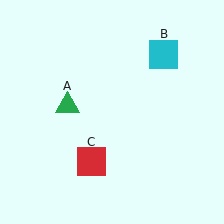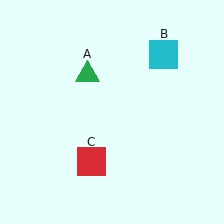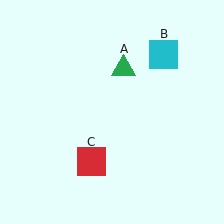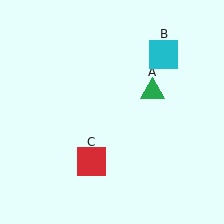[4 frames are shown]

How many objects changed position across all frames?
1 object changed position: green triangle (object A).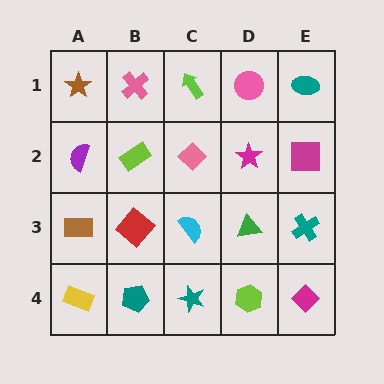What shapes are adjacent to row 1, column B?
A lime rectangle (row 2, column B), a brown star (row 1, column A), a lime arrow (row 1, column C).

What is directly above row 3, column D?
A magenta star.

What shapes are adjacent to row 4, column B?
A red diamond (row 3, column B), a yellow rectangle (row 4, column A), a teal star (row 4, column C).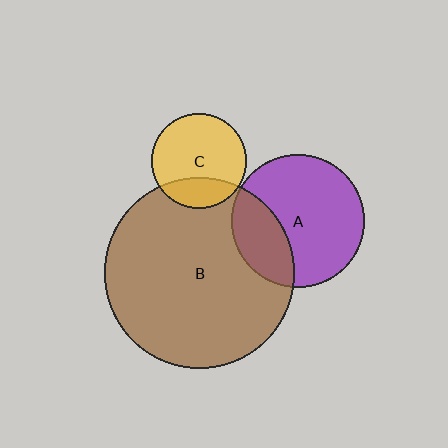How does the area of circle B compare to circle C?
Approximately 4.0 times.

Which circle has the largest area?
Circle B (brown).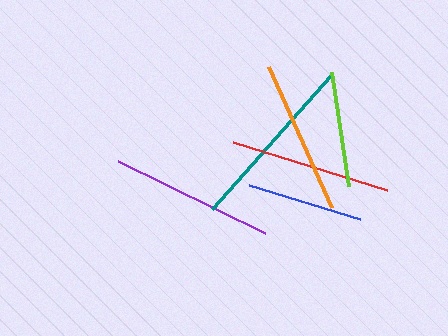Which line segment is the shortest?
The lime line is the shortest at approximately 115 pixels.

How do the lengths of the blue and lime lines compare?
The blue and lime lines are approximately the same length.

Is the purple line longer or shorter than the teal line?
The teal line is longer than the purple line.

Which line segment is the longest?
The teal line is the longest at approximately 180 pixels.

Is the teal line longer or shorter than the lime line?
The teal line is longer than the lime line.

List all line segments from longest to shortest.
From longest to shortest: teal, purple, red, orange, blue, lime.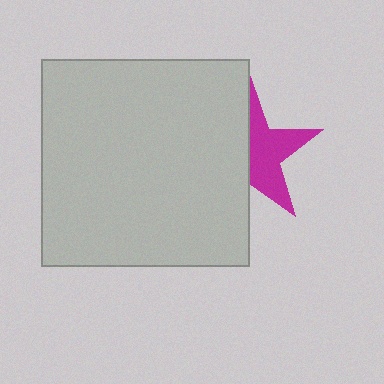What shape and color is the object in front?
The object in front is a light gray square.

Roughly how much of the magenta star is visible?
About half of it is visible (roughly 51%).